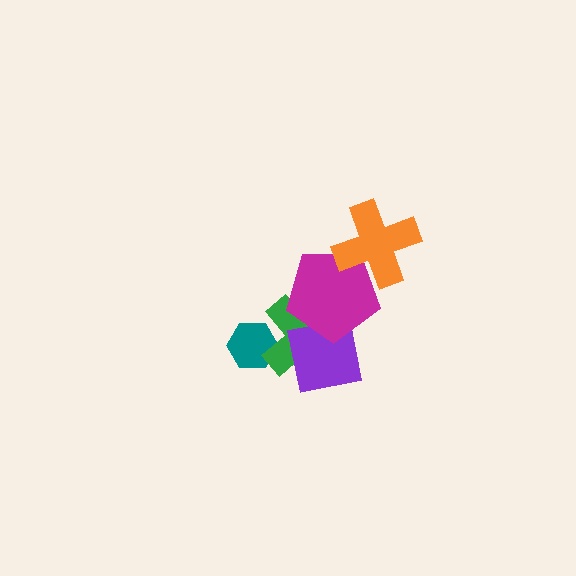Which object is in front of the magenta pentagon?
The orange cross is in front of the magenta pentagon.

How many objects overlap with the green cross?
3 objects overlap with the green cross.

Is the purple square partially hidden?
Yes, it is partially covered by another shape.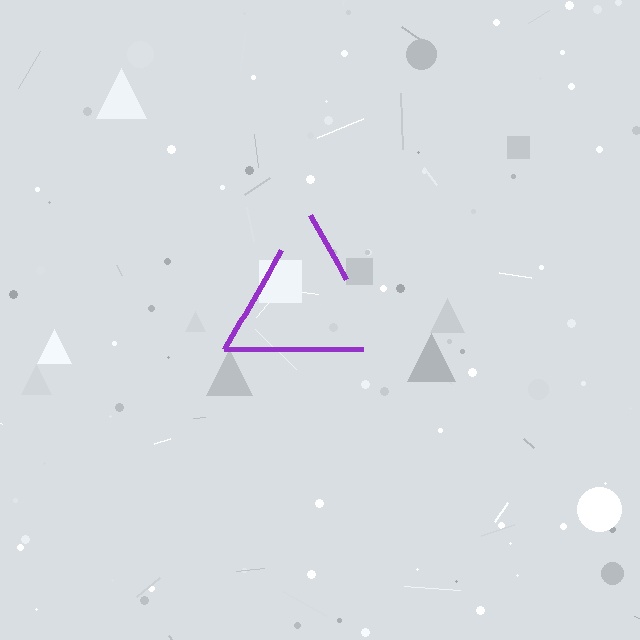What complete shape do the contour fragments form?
The contour fragments form a triangle.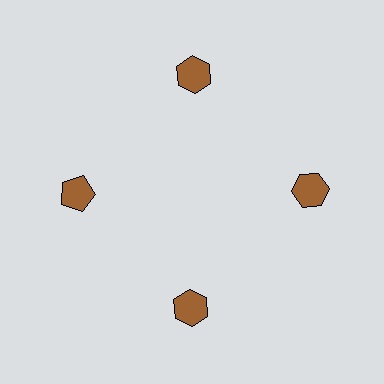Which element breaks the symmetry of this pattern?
The brown pentagon at roughly the 9 o'clock position breaks the symmetry. All other shapes are brown hexagons.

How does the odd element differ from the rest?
It has a different shape: pentagon instead of hexagon.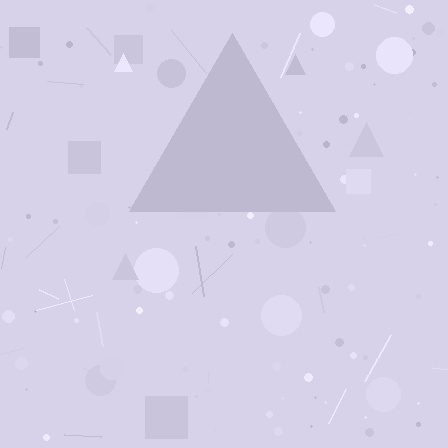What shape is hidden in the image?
A triangle is hidden in the image.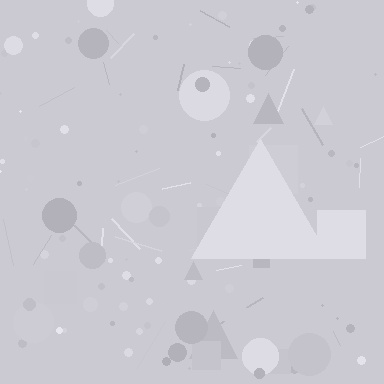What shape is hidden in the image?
A triangle is hidden in the image.